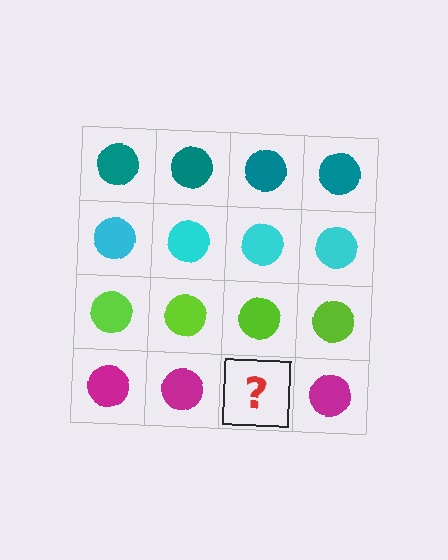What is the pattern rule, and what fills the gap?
The rule is that each row has a consistent color. The gap should be filled with a magenta circle.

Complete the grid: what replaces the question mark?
The question mark should be replaced with a magenta circle.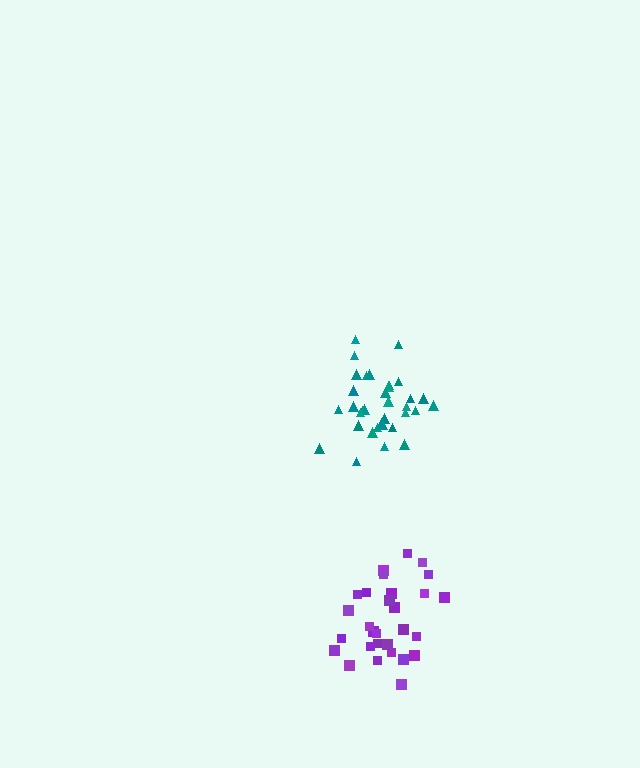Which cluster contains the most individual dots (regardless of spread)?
Teal (34).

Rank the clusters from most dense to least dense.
teal, purple.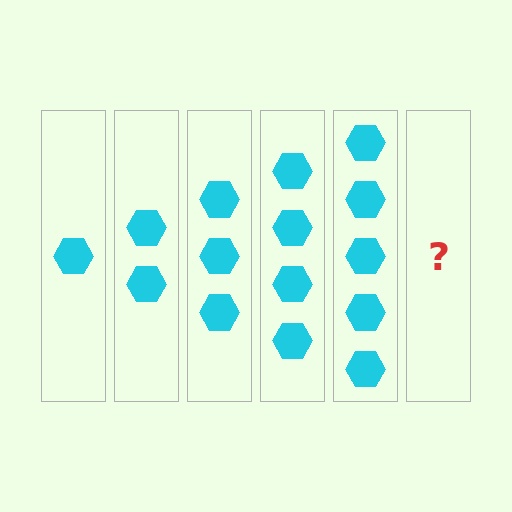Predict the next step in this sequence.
The next step is 6 hexagons.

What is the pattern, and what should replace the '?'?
The pattern is that each step adds one more hexagon. The '?' should be 6 hexagons.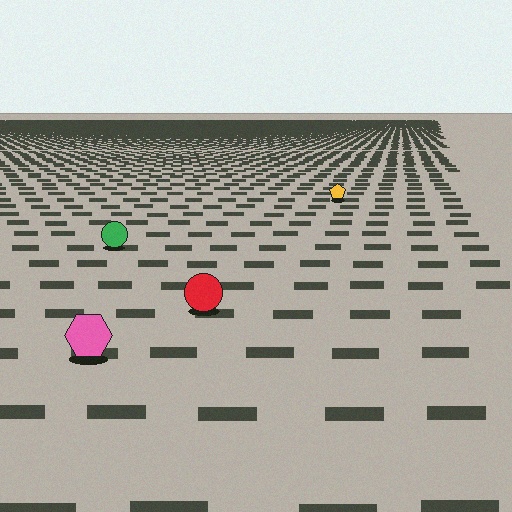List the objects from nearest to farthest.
From nearest to farthest: the pink hexagon, the red circle, the green circle, the yellow pentagon.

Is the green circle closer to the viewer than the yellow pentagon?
Yes. The green circle is closer — you can tell from the texture gradient: the ground texture is coarser near it.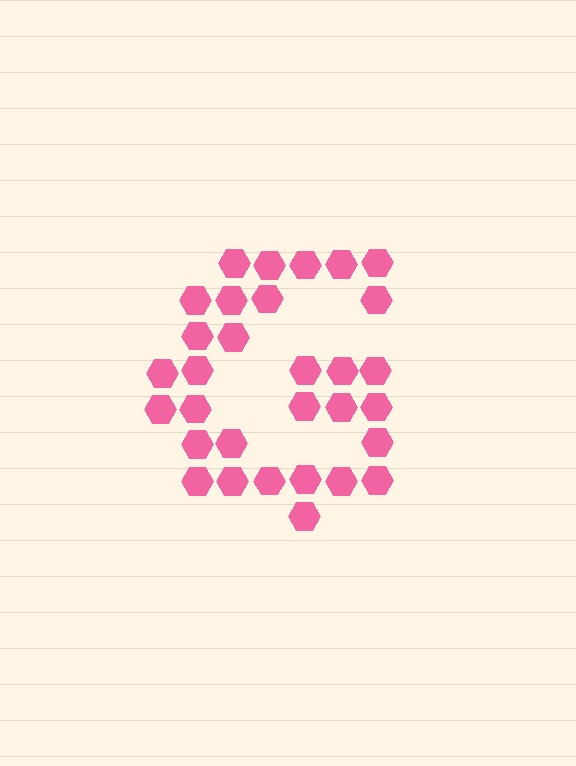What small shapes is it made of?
It is made of small hexagons.